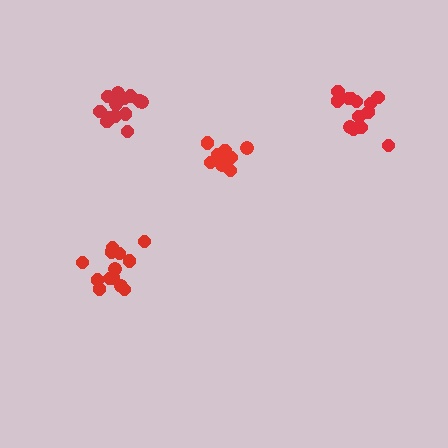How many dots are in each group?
Group 1: 13 dots, Group 2: 13 dots, Group 3: 9 dots, Group 4: 13 dots (48 total).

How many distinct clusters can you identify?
There are 4 distinct clusters.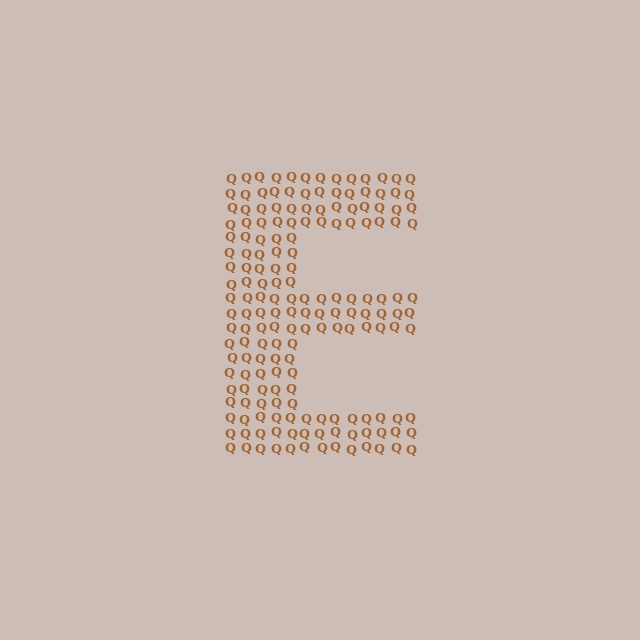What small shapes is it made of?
It is made of small letter Q's.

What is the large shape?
The large shape is the letter E.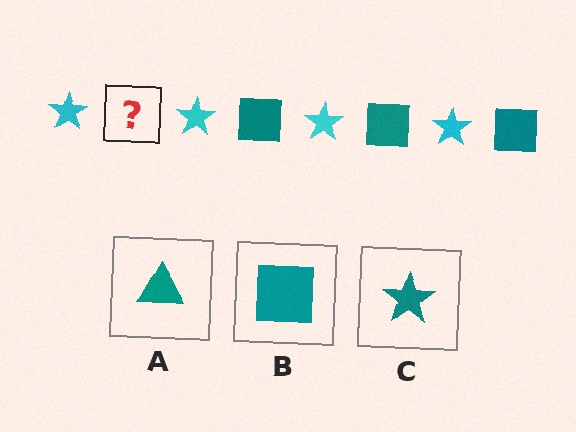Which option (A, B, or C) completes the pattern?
B.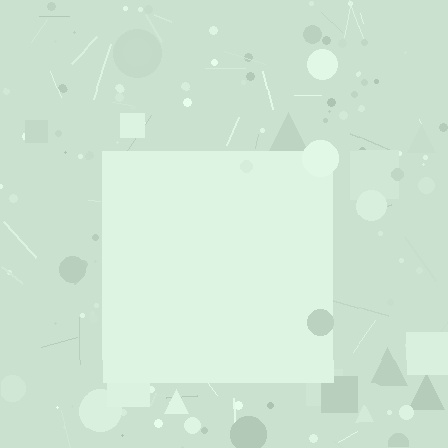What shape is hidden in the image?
A square is hidden in the image.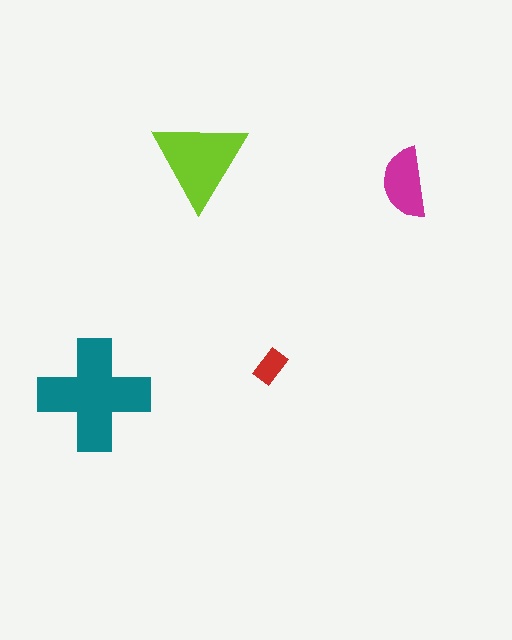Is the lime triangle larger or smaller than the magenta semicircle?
Larger.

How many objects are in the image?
There are 4 objects in the image.